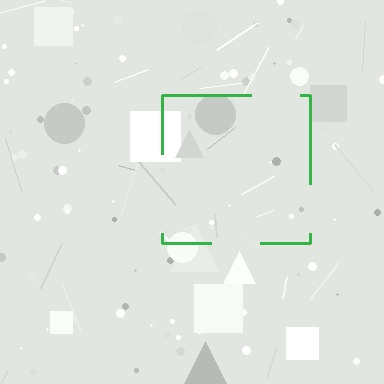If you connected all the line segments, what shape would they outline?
They would outline a square.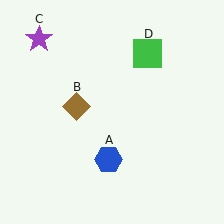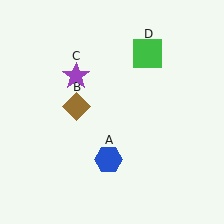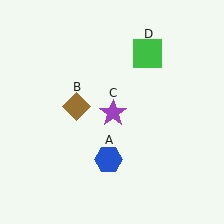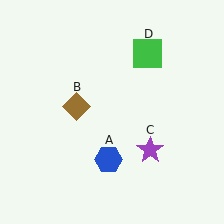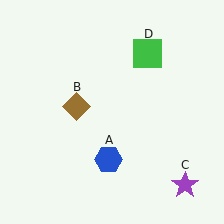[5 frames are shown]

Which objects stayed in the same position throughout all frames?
Blue hexagon (object A) and brown diamond (object B) and green square (object D) remained stationary.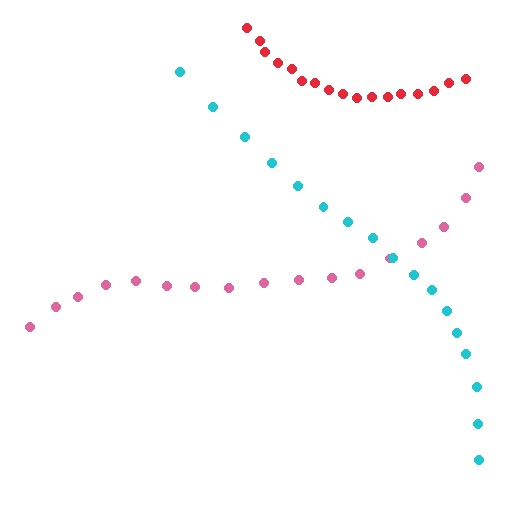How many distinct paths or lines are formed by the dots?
There are 3 distinct paths.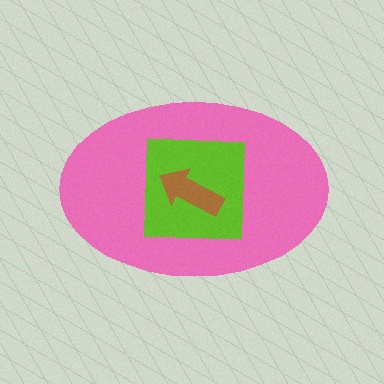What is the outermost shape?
The pink ellipse.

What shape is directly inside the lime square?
The brown arrow.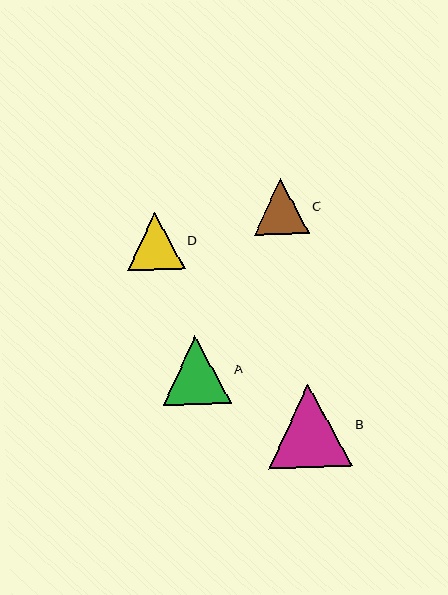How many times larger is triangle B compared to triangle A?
Triangle B is approximately 1.2 times the size of triangle A.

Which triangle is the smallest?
Triangle C is the smallest with a size of approximately 56 pixels.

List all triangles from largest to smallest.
From largest to smallest: B, A, D, C.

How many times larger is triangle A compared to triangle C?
Triangle A is approximately 1.2 times the size of triangle C.